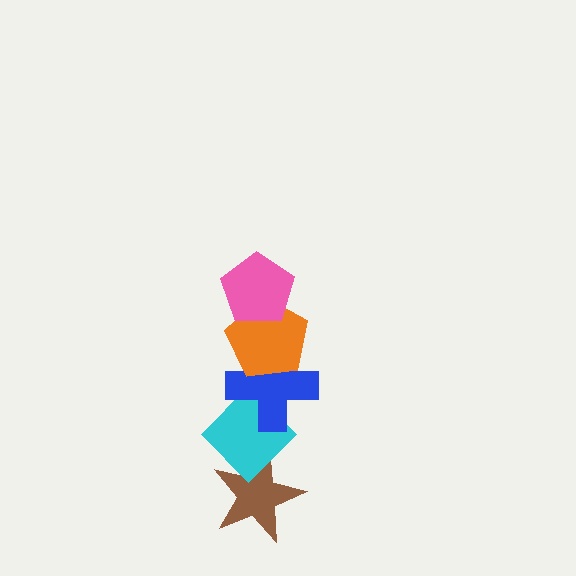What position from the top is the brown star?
The brown star is 5th from the top.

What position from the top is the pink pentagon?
The pink pentagon is 1st from the top.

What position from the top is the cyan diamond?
The cyan diamond is 4th from the top.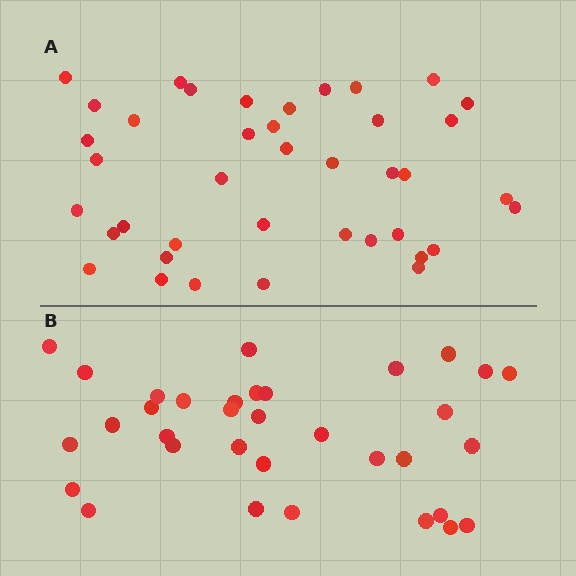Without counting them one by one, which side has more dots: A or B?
Region A (the top region) has more dots.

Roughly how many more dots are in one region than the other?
Region A has about 6 more dots than region B.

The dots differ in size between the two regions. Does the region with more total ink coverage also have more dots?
No. Region B has more total ink coverage because its dots are larger, but region A actually contains more individual dots. Total area can be misleading — the number of items is what matters here.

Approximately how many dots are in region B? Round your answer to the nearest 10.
About 30 dots. (The exact count is 34, which rounds to 30.)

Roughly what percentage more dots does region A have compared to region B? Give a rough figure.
About 20% more.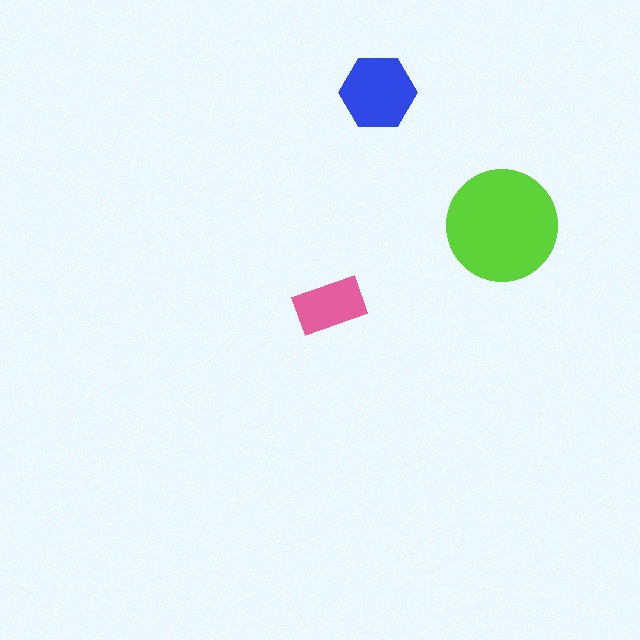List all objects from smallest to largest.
The pink rectangle, the blue hexagon, the lime circle.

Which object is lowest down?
The pink rectangle is bottommost.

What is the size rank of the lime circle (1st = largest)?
1st.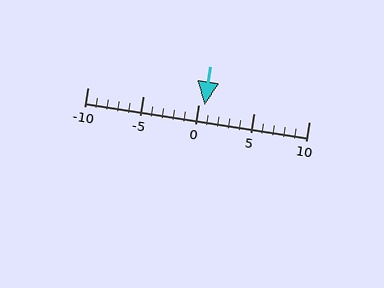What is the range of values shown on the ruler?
The ruler shows values from -10 to 10.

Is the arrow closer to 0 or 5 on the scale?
The arrow is closer to 0.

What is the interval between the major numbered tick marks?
The major tick marks are spaced 5 units apart.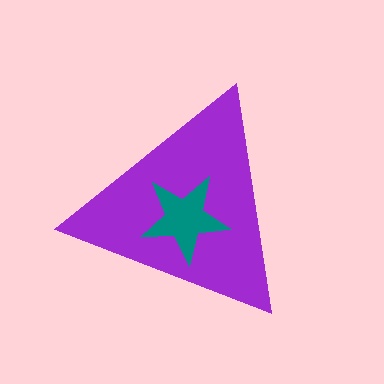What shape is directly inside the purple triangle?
The teal star.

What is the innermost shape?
The teal star.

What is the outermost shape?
The purple triangle.